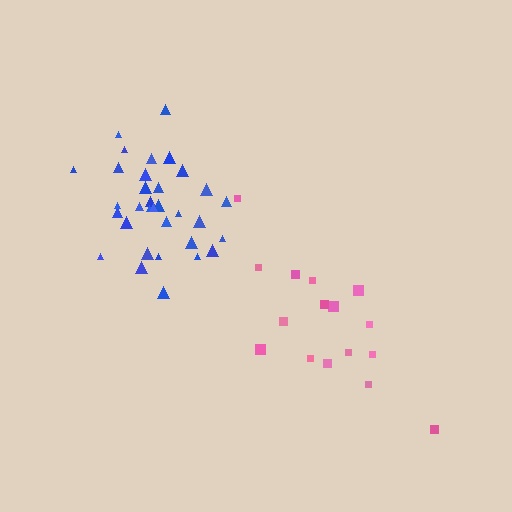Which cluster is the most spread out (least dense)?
Pink.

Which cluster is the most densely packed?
Blue.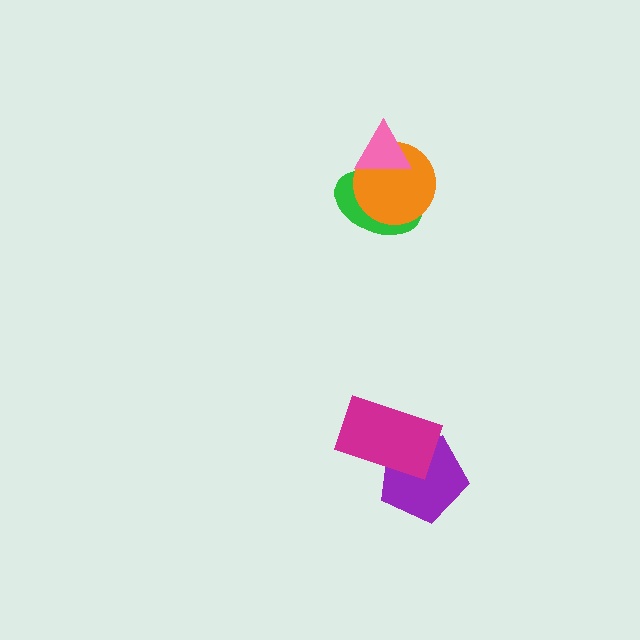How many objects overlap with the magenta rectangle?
1 object overlaps with the magenta rectangle.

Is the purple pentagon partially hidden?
Yes, it is partially covered by another shape.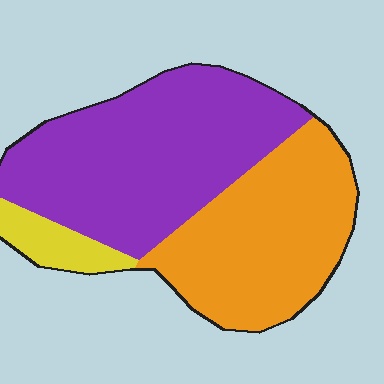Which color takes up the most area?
Purple, at roughly 50%.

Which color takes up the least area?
Yellow, at roughly 10%.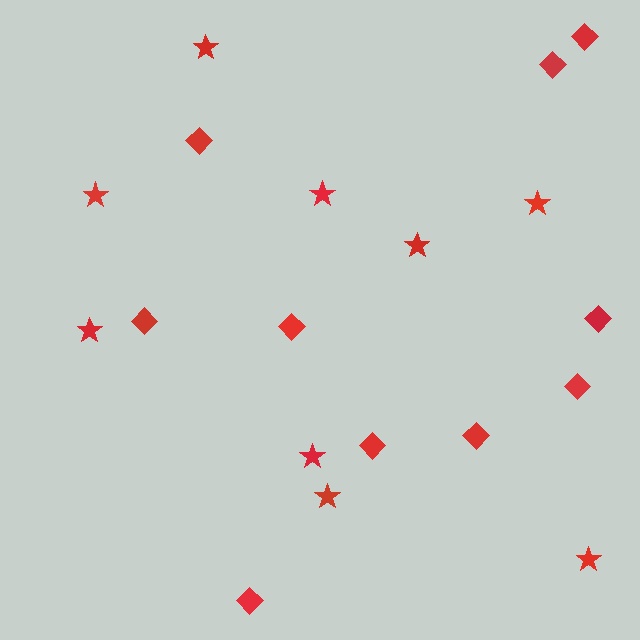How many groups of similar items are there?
There are 2 groups: one group of diamonds (10) and one group of stars (9).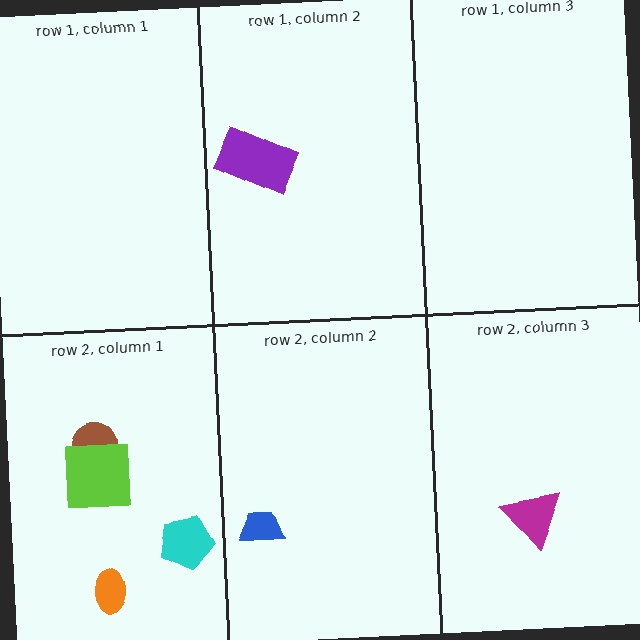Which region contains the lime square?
The row 2, column 1 region.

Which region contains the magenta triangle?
The row 2, column 3 region.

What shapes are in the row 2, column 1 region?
The orange ellipse, the brown circle, the lime square, the cyan pentagon.